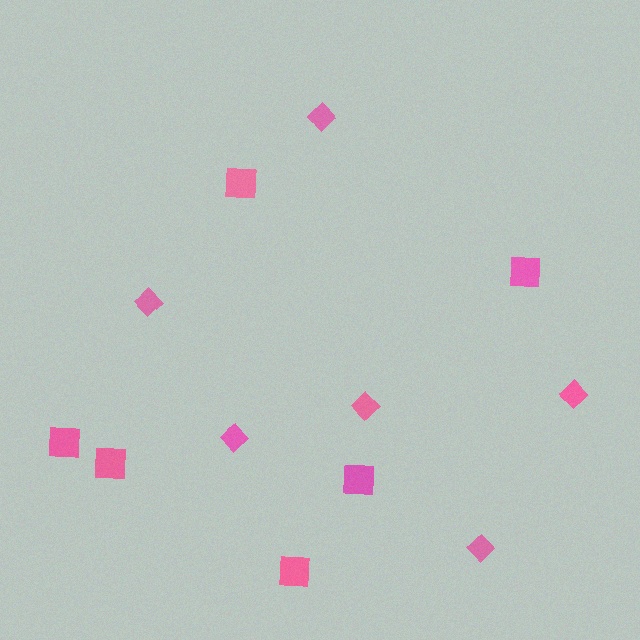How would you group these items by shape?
There are 2 groups: one group of squares (6) and one group of diamonds (6).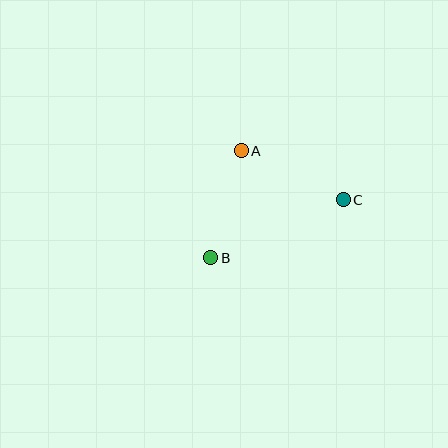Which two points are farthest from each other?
Points B and C are farthest from each other.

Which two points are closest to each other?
Points A and B are closest to each other.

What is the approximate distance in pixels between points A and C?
The distance between A and C is approximately 113 pixels.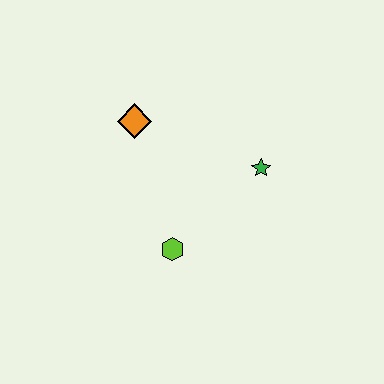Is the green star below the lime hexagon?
No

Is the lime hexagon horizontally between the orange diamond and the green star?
Yes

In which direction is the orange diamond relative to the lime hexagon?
The orange diamond is above the lime hexagon.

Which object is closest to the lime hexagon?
The green star is closest to the lime hexagon.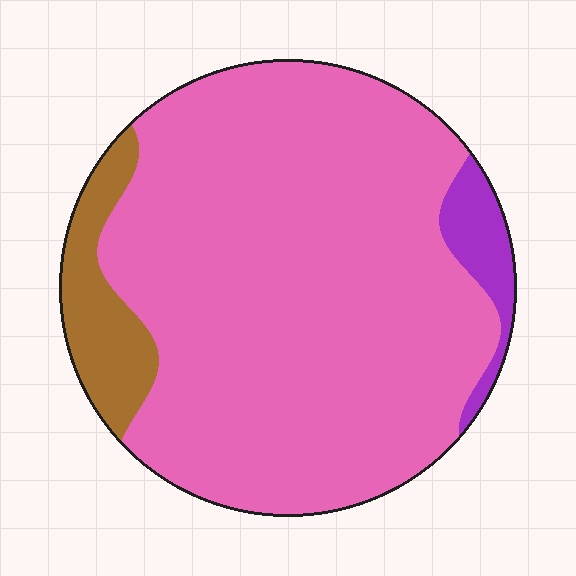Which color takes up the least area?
Purple, at roughly 5%.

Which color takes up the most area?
Pink, at roughly 85%.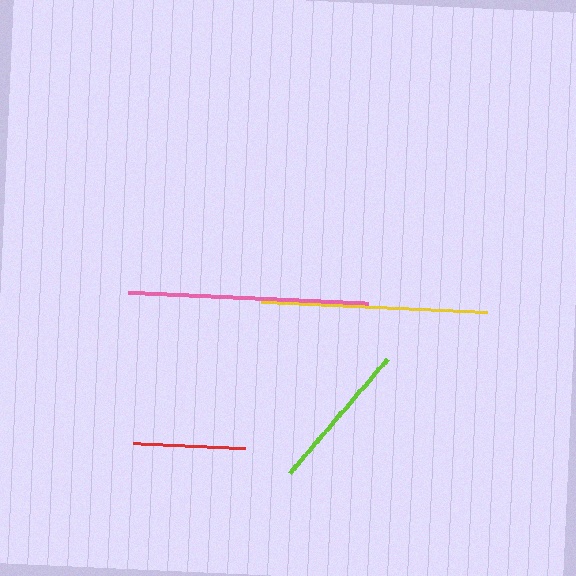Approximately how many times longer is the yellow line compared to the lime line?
The yellow line is approximately 1.5 times the length of the lime line.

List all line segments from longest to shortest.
From longest to shortest: pink, yellow, lime, red.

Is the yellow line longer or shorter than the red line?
The yellow line is longer than the red line.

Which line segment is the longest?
The pink line is the longest at approximately 240 pixels.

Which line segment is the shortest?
The red line is the shortest at approximately 111 pixels.